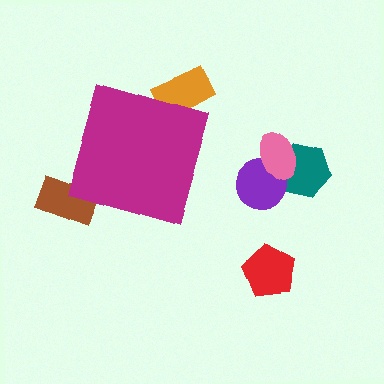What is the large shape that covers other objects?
A magenta diamond.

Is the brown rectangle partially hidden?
Yes, the brown rectangle is partially hidden behind the magenta diamond.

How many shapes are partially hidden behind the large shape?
2 shapes are partially hidden.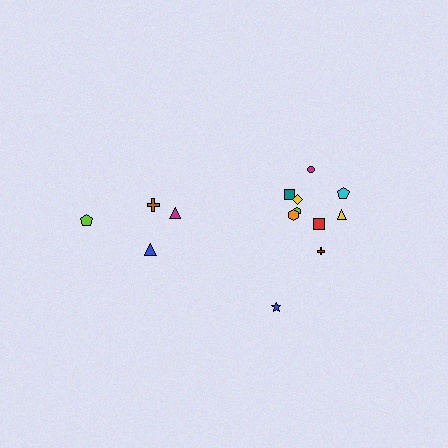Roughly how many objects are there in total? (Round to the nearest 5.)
Roughly 15 objects in total.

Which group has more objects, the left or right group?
The right group.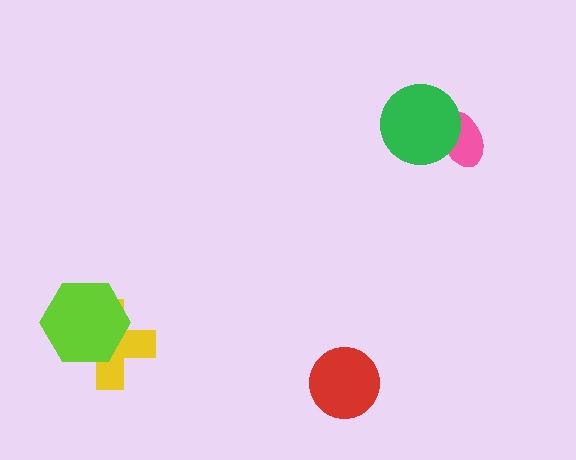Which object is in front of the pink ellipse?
The green circle is in front of the pink ellipse.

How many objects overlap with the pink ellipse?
1 object overlaps with the pink ellipse.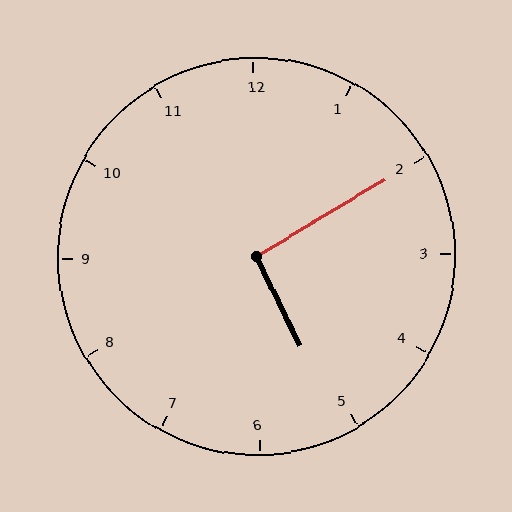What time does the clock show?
5:10.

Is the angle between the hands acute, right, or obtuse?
It is right.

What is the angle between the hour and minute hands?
Approximately 95 degrees.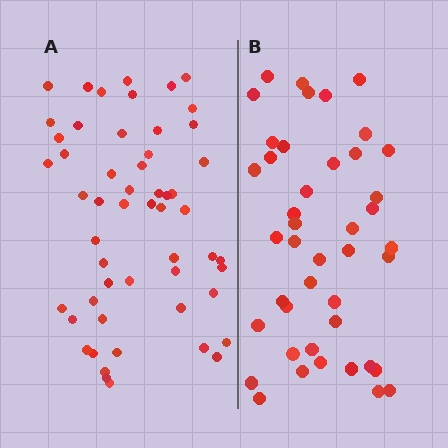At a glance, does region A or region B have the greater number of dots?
Region A (the left region) has more dots.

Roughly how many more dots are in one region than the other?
Region A has roughly 12 or so more dots than region B.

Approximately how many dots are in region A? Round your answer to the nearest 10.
About 50 dots. (The exact count is 54, which rounds to 50.)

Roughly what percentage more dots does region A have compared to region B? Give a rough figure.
About 25% more.